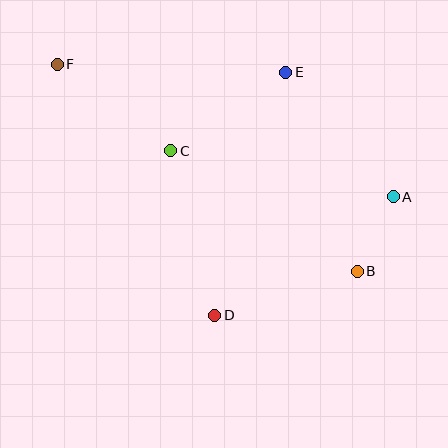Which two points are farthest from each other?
Points B and F are farthest from each other.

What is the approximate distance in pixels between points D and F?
The distance between D and F is approximately 296 pixels.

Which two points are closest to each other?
Points A and B are closest to each other.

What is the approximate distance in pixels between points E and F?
The distance between E and F is approximately 229 pixels.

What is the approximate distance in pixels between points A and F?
The distance between A and F is approximately 361 pixels.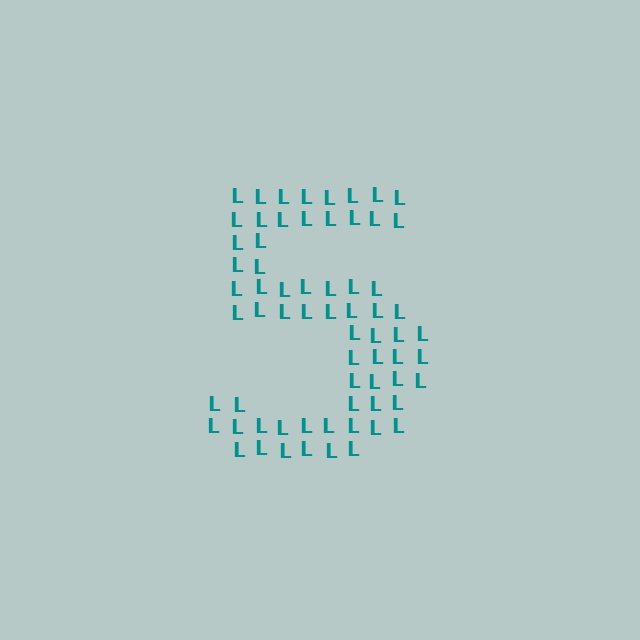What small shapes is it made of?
It is made of small letter L's.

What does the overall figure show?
The overall figure shows the digit 5.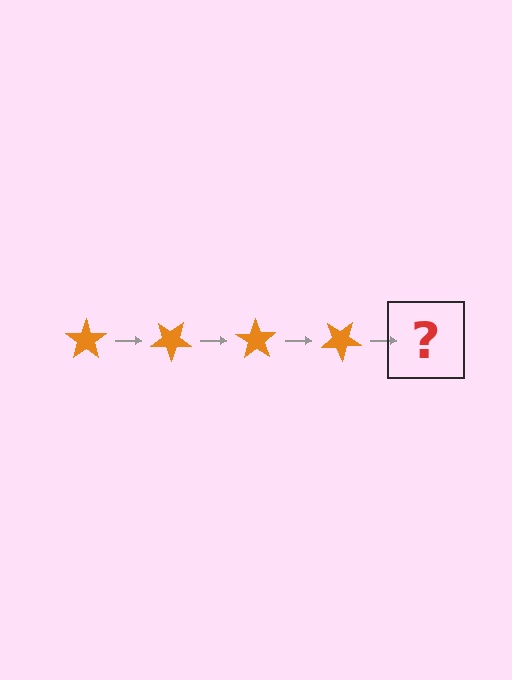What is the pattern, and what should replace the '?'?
The pattern is that the star rotates 35 degrees each step. The '?' should be an orange star rotated 140 degrees.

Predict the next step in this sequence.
The next step is an orange star rotated 140 degrees.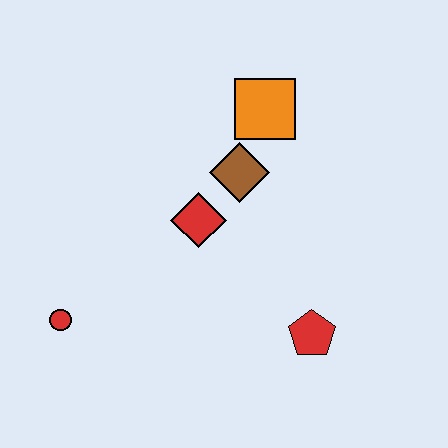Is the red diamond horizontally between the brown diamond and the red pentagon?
No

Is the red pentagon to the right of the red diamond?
Yes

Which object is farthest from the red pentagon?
The red circle is farthest from the red pentagon.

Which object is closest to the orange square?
The brown diamond is closest to the orange square.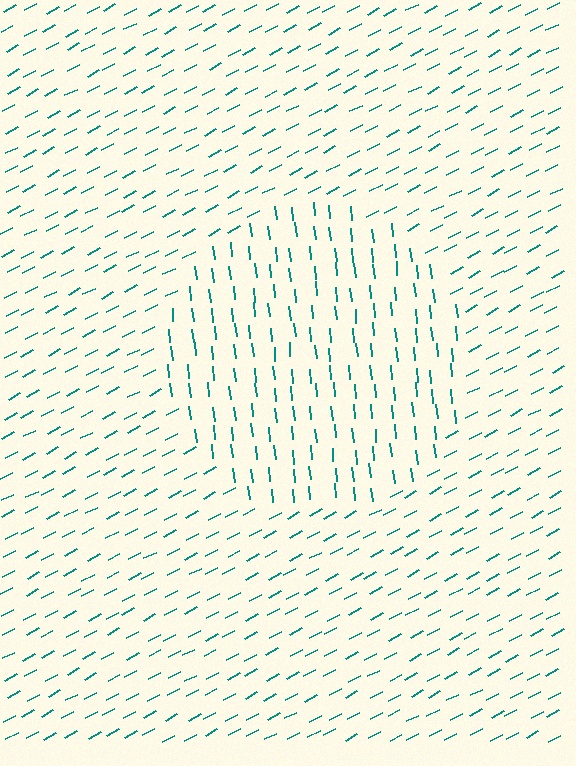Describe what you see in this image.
The image is filled with small teal line segments. A circle region in the image has lines oriented differently from the surrounding lines, creating a visible texture boundary.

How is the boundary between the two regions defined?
The boundary is defined purely by a change in line orientation (approximately 68 degrees difference). All lines are the same color and thickness.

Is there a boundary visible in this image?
Yes, there is a texture boundary formed by a change in line orientation.